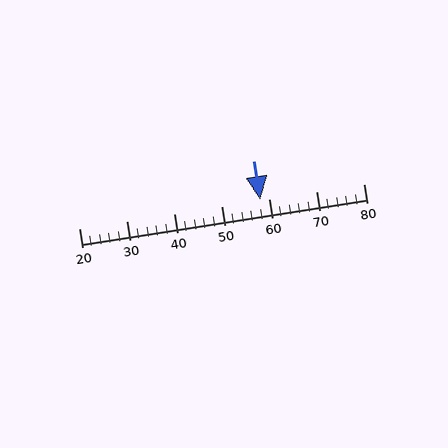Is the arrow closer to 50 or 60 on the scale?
The arrow is closer to 60.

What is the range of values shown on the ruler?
The ruler shows values from 20 to 80.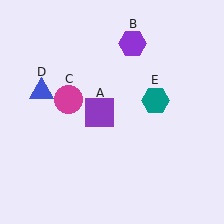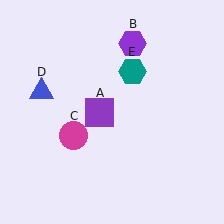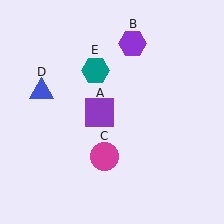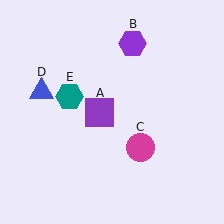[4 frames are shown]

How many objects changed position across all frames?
2 objects changed position: magenta circle (object C), teal hexagon (object E).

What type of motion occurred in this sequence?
The magenta circle (object C), teal hexagon (object E) rotated counterclockwise around the center of the scene.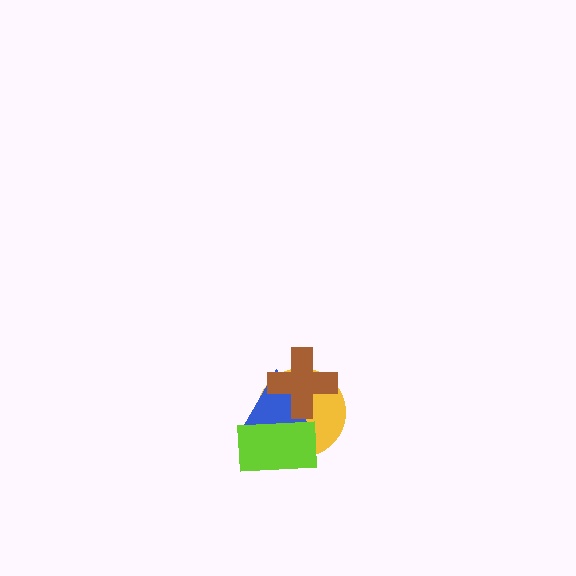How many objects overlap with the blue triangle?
3 objects overlap with the blue triangle.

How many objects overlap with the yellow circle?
3 objects overlap with the yellow circle.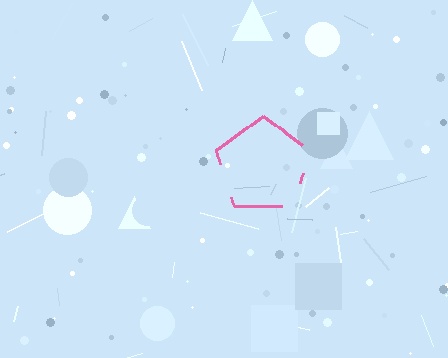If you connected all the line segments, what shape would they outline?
They would outline a pentagon.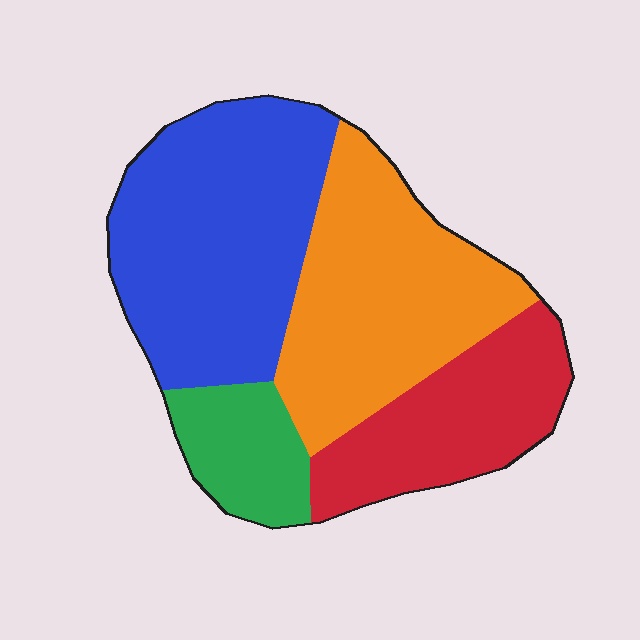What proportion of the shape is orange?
Orange covers 32% of the shape.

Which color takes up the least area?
Green, at roughly 10%.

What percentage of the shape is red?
Red takes up between a sixth and a third of the shape.